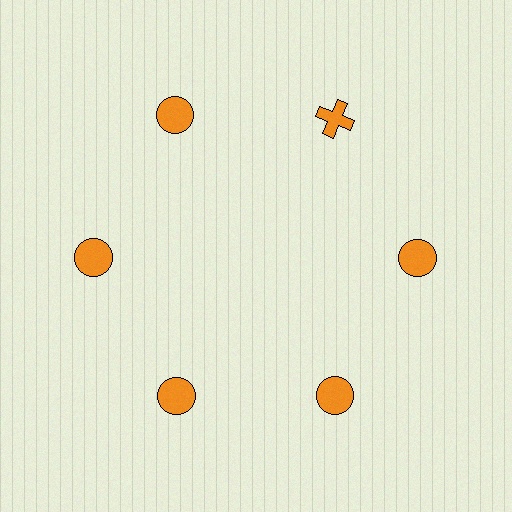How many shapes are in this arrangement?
There are 6 shapes arranged in a ring pattern.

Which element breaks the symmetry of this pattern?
The orange cross at roughly the 1 o'clock position breaks the symmetry. All other shapes are orange circles.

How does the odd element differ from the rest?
It has a different shape: cross instead of circle.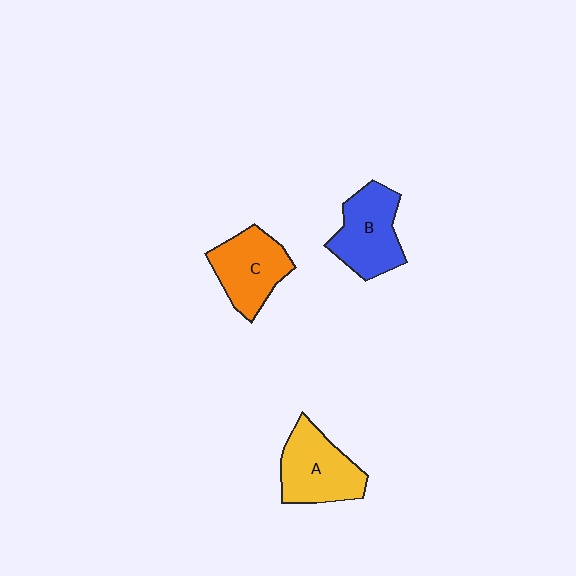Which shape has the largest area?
Shape A (yellow).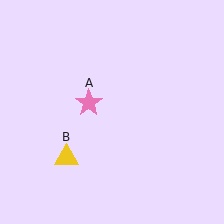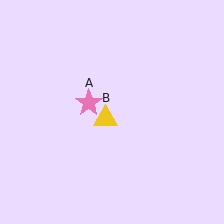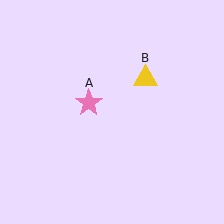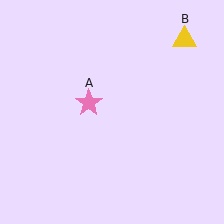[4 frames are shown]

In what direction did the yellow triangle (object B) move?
The yellow triangle (object B) moved up and to the right.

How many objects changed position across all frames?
1 object changed position: yellow triangle (object B).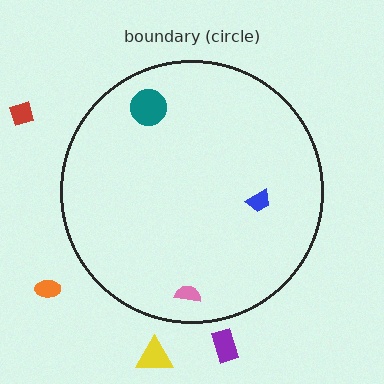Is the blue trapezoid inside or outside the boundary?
Inside.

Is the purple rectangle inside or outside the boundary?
Outside.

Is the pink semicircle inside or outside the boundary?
Inside.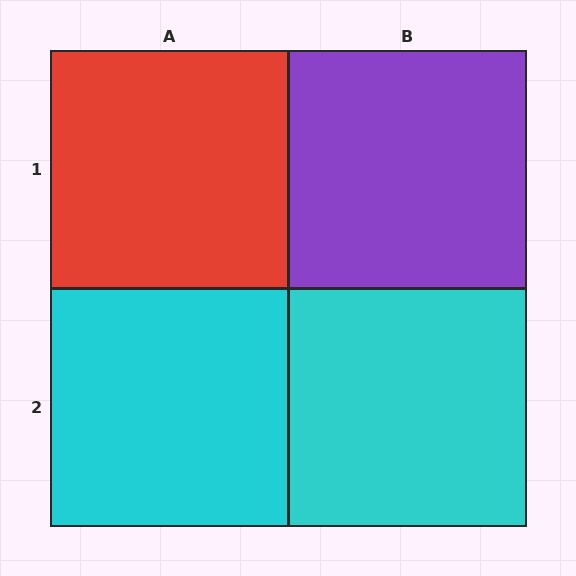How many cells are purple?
1 cell is purple.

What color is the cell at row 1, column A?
Red.